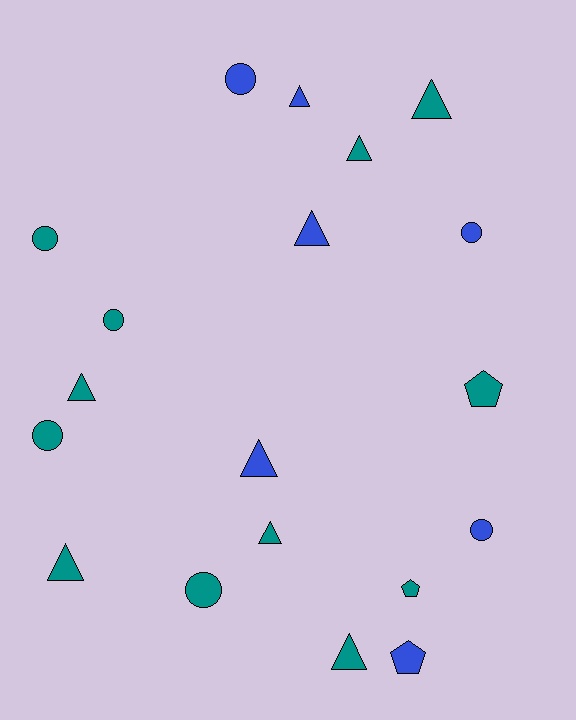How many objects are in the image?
There are 19 objects.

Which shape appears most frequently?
Triangle, with 9 objects.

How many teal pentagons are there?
There are 2 teal pentagons.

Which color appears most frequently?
Teal, with 12 objects.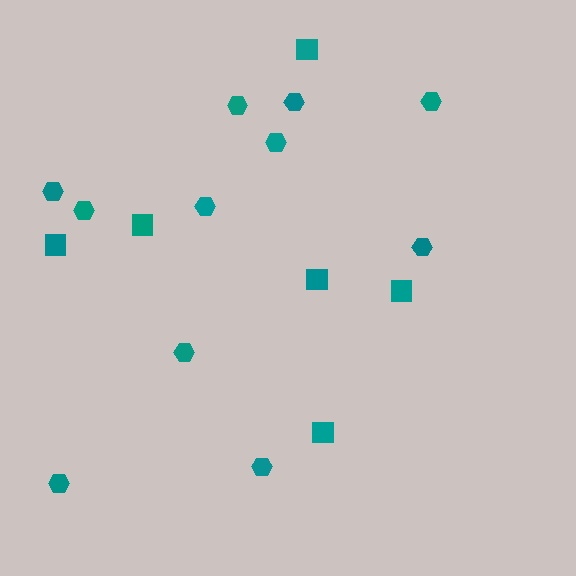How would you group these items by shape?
There are 2 groups: one group of hexagons (11) and one group of squares (6).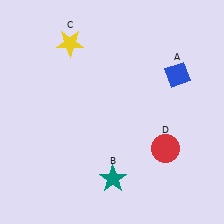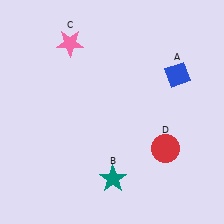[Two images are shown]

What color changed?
The star (C) changed from yellow in Image 1 to pink in Image 2.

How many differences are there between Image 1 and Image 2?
There is 1 difference between the two images.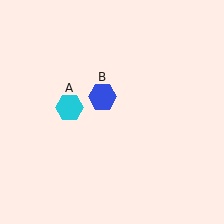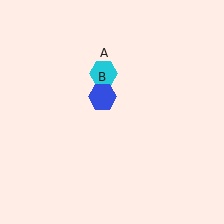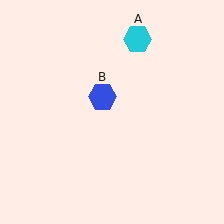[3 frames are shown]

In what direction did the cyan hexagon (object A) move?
The cyan hexagon (object A) moved up and to the right.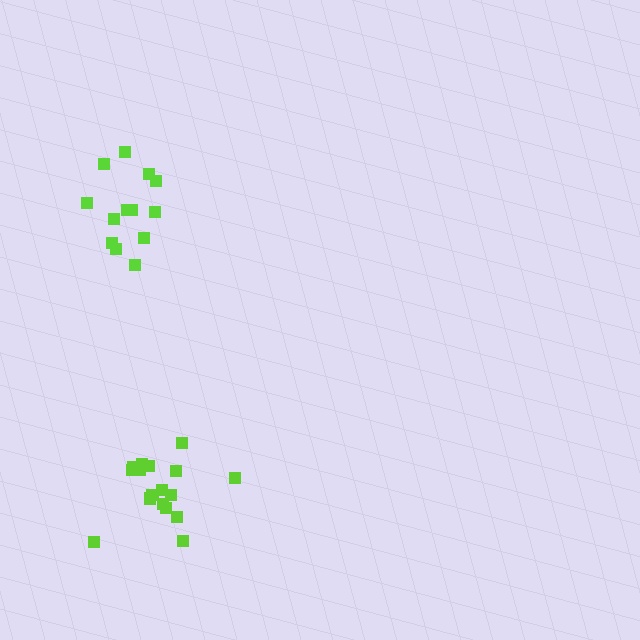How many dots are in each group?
Group 1: 17 dots, Group 2: 13 dots (30 total).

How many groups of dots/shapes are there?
There are 2 groups.